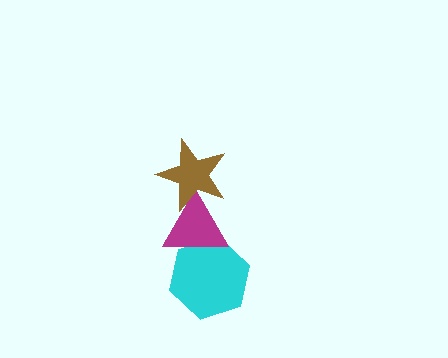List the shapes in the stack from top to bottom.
From top to bottom: the brown star, the magenta triangle, the cyan hexagon.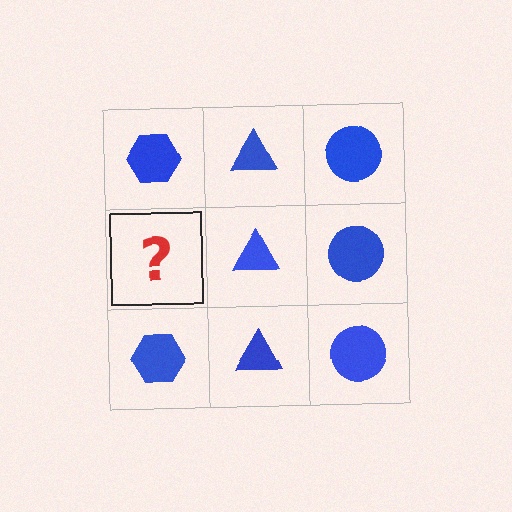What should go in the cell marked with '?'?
The missing cell should contain a blue hexagon.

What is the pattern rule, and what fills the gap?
The rule is that each column has a consistent shape. The gap should be filled with a blue hexagon.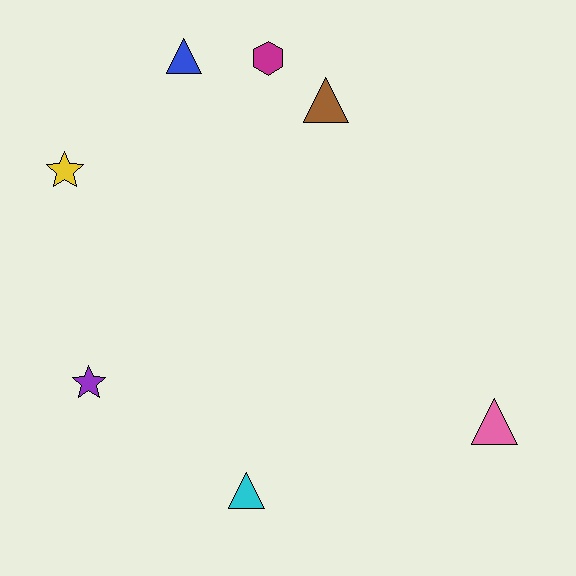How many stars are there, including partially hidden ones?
There are 2 stars.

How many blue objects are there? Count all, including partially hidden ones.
There is 1 blue object.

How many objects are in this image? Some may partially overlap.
There are 7 objects.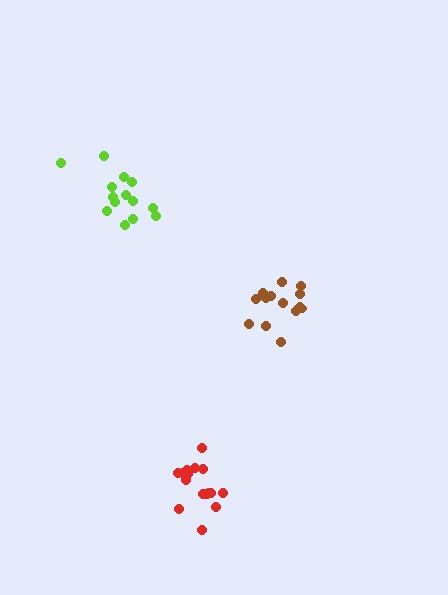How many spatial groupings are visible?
There are 3 spatial groupings.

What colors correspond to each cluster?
The clusters are colored: lime, brown, red.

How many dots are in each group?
Group 1: 14 dots, Group 2: 14 dots, Group 3: 16 dots (44 total).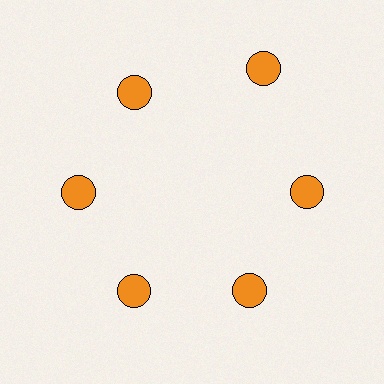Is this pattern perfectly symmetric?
No. The 6 orange circles are arranged in a ring, but one element near the 1 o'clock position is pushed outward from the center, breaking the 6-fold rotational symmetry.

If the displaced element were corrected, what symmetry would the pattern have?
It would have 6-fold rotational symmetry — the pattern would map onto itself every 60 degrees.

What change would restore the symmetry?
The symmetry would be restored by moving it inward, back onto the ring so that all 6 circles sit at equal angles and equal distance from the center.